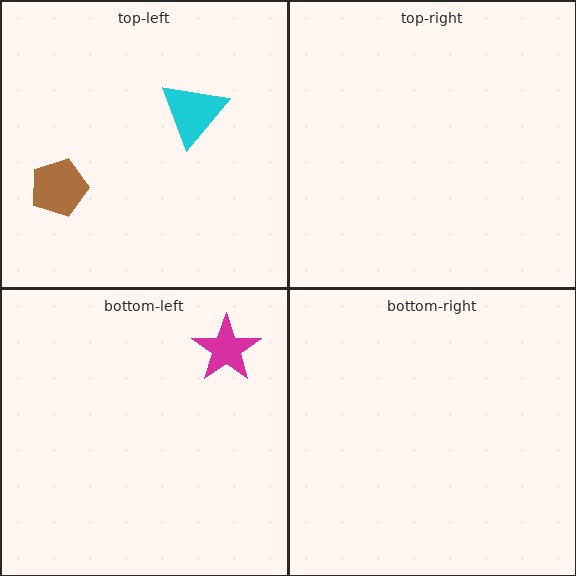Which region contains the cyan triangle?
The top-left region.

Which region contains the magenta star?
The bottom-left region.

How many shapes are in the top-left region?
2.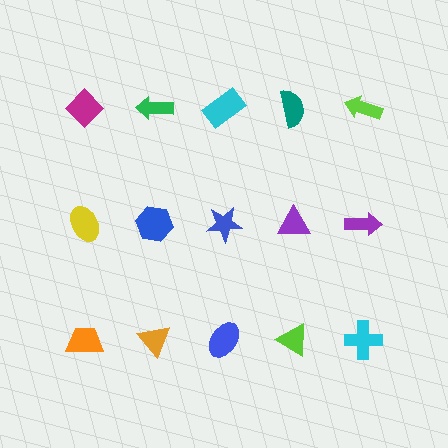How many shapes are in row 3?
5 shapes.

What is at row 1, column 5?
A lime arrow.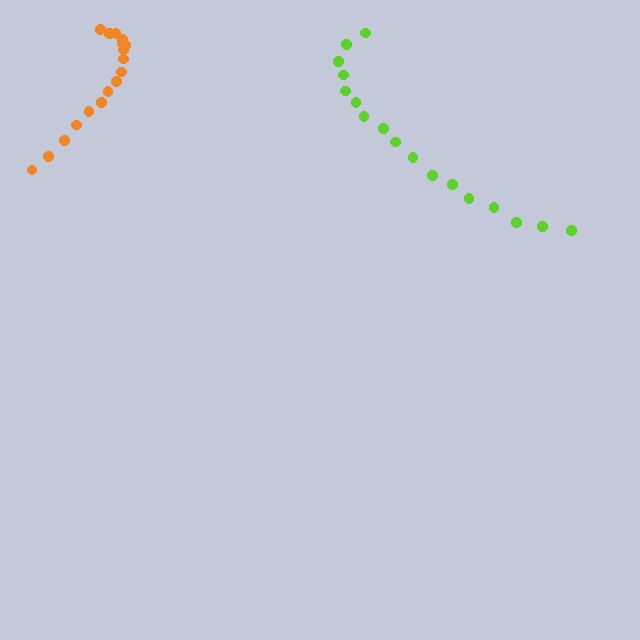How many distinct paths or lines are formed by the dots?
There are 2 distinct paths.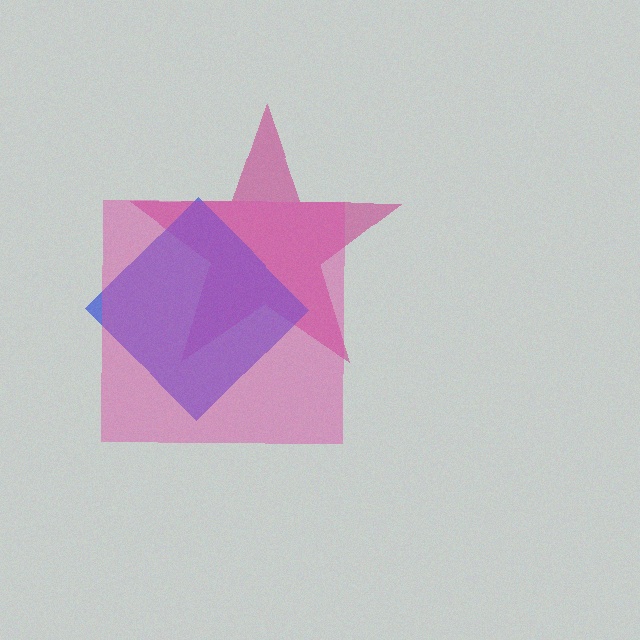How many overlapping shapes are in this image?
There are 3 overlapping shapes in the image.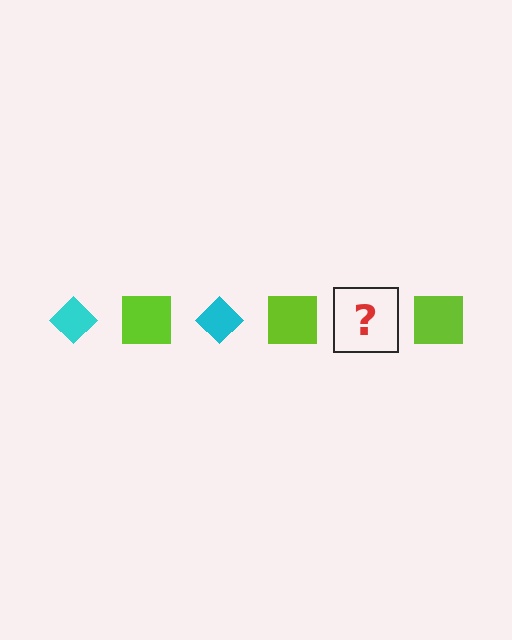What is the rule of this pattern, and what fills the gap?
The rule is that the pattern alternates between cyan diamond and lime square. The gap should be filled with a cyan diamond.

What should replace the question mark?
The question mark should be replaced with a cyan diamond.